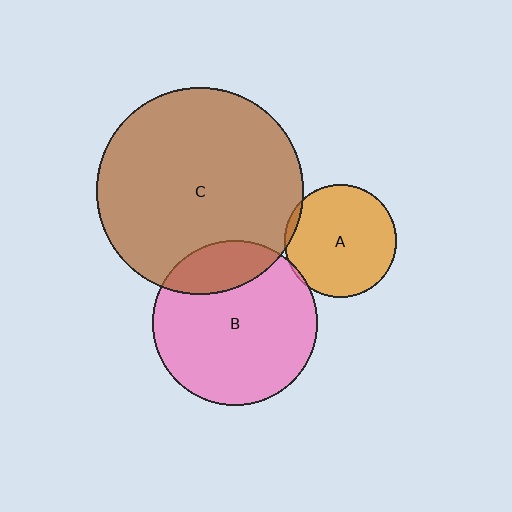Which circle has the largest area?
Circle C (brown).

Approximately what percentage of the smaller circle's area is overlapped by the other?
Approximately 5%.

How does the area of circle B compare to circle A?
Approximately 2.2 times.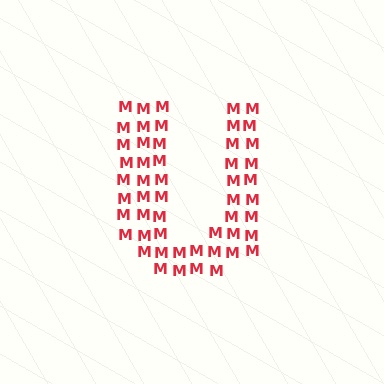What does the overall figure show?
The overall figure shows the letter U.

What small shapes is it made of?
It is made of small letter M's.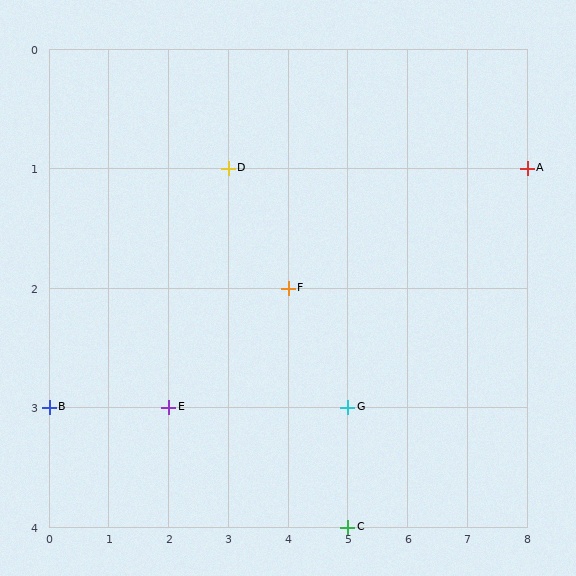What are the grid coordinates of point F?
Point F is at grid coordinates (4, 2).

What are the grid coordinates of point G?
Point G is at grid coordinates (5, 3).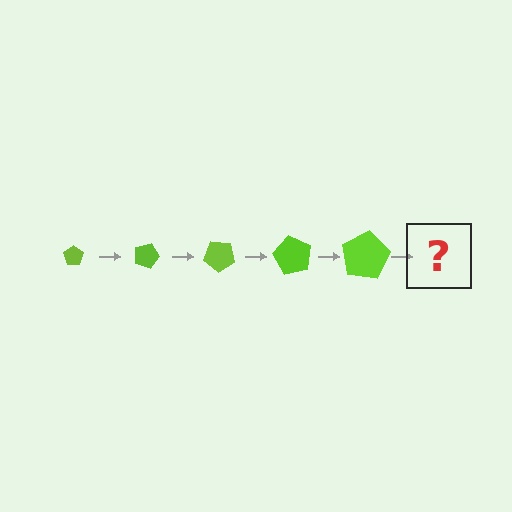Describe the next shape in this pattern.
It should be a pentagon, larger than the previous one and rotated 100 degrees from the start.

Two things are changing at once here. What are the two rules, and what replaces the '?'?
The two rules are that the pentagon grows larger each step and it rotates 20 degrees each step. The '?' should be a pentagon, larger than the previous one and rotated 100 degrees from the start.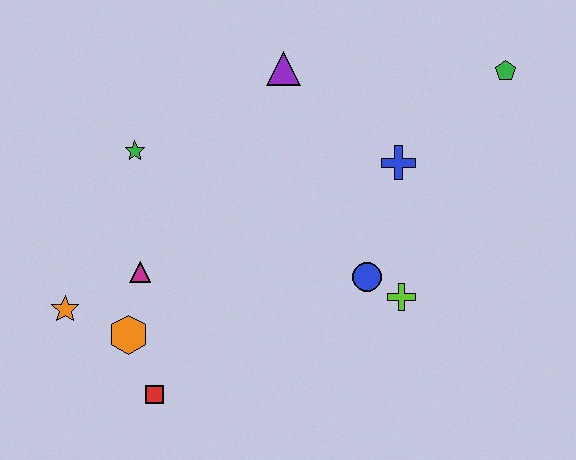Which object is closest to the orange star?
The orange hexagon is closest to the orange star.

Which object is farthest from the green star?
The green pentagon is farthest from the green star.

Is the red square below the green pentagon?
Yes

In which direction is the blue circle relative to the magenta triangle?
The blue circle is to the right of the magenta triangle.